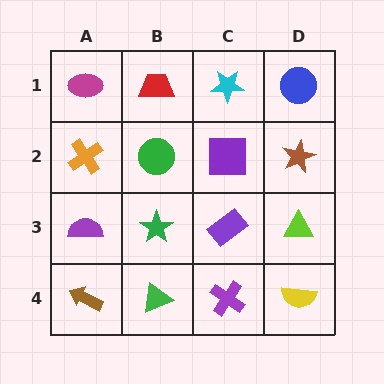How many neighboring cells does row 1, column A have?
2.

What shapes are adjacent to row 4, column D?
A lime triangle (row 3, column D), a purple cross (row 4, column C).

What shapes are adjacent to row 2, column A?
A magenta ellipse (row 1, column A), a purple semicircle (row 3, column A), a green circle (row 2, column B).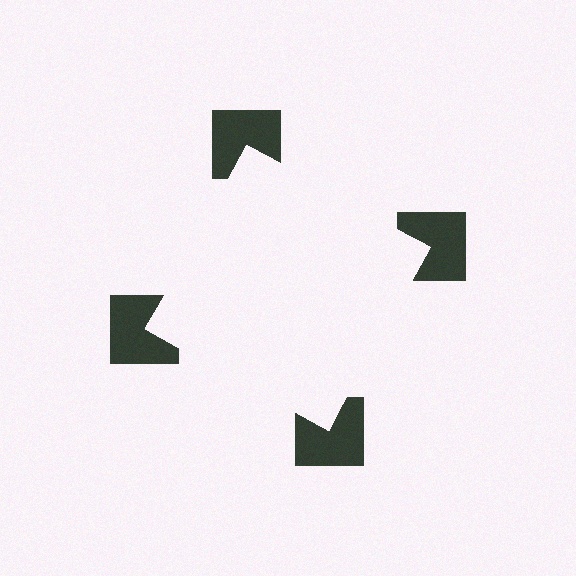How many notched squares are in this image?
There are 4 — one at each vertex of the illusory square.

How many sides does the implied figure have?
4 sides.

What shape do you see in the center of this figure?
An illusory square — its edges are inferred from the aligned wedge cuts in the notched squares, not physically drawn.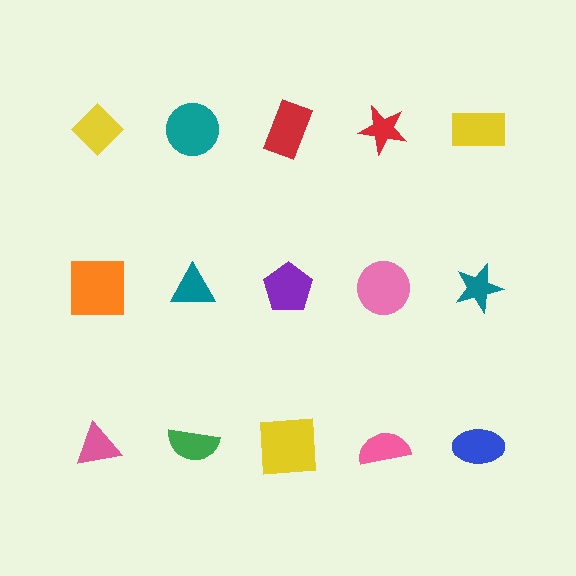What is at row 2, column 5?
A teal star.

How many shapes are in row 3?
5 shapes.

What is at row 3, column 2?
A green semicircle.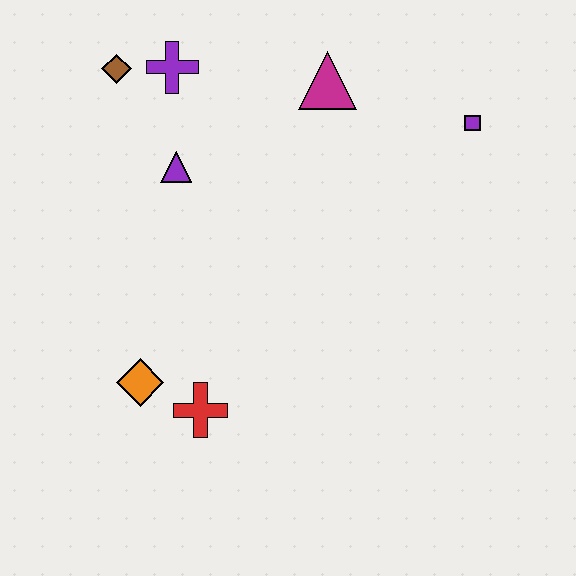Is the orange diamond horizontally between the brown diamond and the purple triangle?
Yes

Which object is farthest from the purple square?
The orange diamond is farthest from the purple square.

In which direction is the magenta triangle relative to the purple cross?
The magenta triangle is to the right of the purple cross.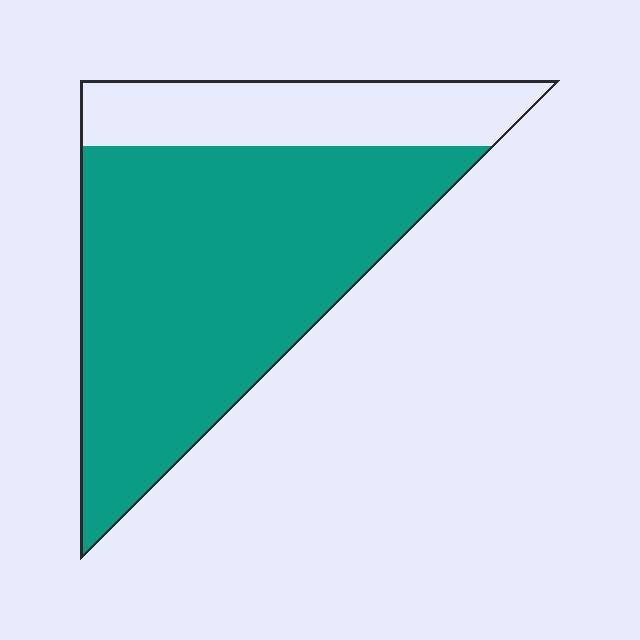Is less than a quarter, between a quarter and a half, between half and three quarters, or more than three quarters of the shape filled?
Between half and three quarters.